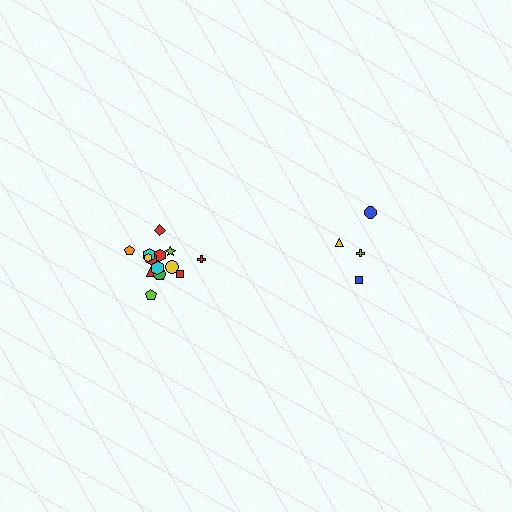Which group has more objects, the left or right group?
The left group.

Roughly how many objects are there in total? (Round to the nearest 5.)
Roughly 20 objects in total.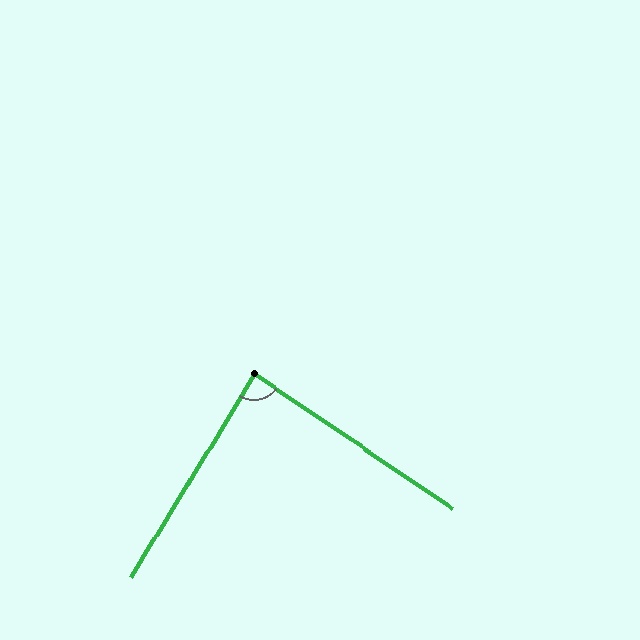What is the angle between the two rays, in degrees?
Approximately 87 degrees.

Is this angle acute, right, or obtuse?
It is approximately a right angle.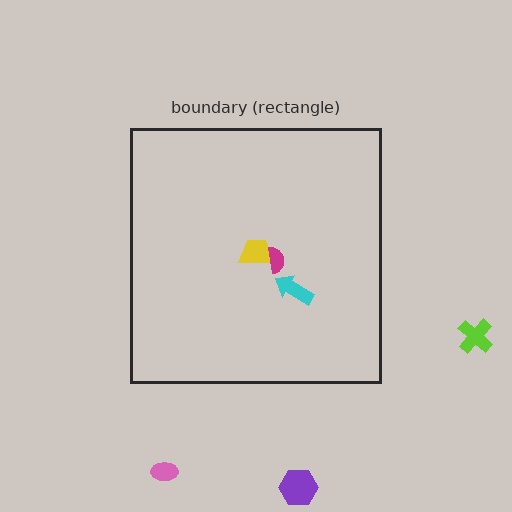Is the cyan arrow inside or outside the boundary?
Inside.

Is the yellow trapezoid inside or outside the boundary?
Inside.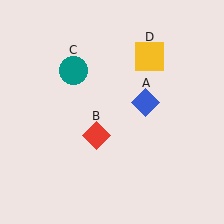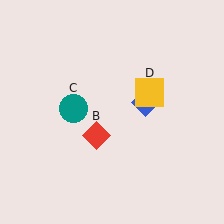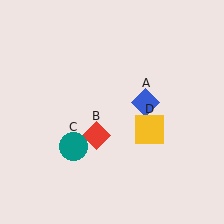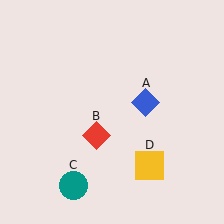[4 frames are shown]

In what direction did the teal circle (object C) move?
The teal circle (object C) moved down.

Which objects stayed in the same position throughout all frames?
Blue diamond (object A) and red diamond (object B) remained stationary.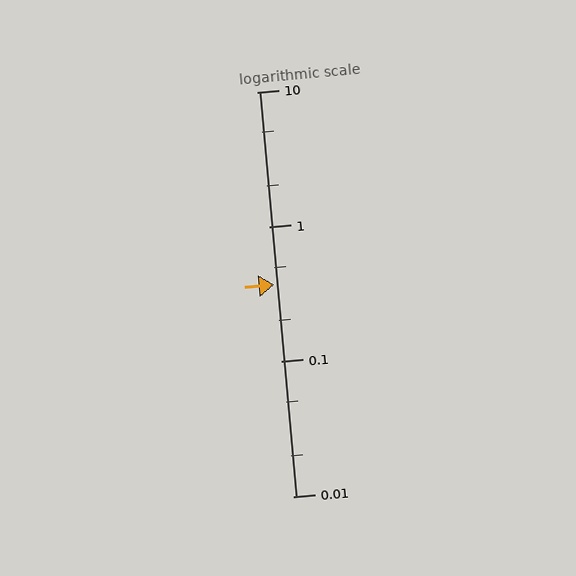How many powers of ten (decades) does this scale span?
The scale spans 3 decades, from 0.01 to 10.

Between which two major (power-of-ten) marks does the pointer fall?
The pointer is between 0.1 and 1.